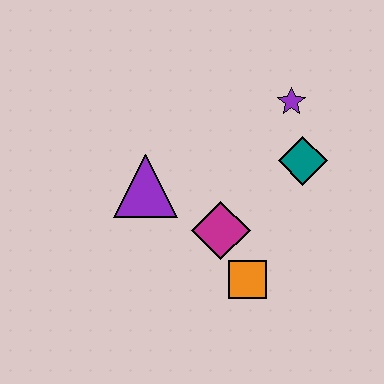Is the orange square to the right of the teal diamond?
No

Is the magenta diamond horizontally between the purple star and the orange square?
No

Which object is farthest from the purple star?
The orange square is farthest from the purple star.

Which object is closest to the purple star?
The teal diamond is closest to the purple star.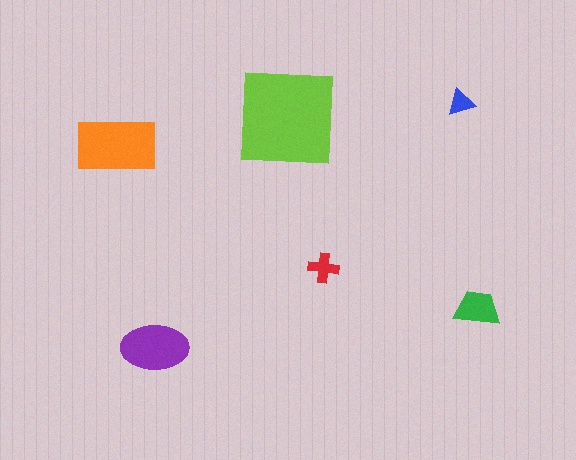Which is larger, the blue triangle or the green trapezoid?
The green trapezoid.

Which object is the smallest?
The blue triangle.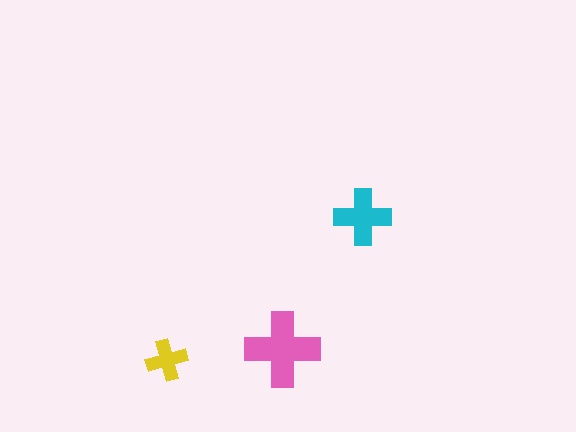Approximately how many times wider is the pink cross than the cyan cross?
About 1.5 times wider.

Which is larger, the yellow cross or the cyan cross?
The cyan one.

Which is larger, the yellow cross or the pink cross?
The pink one.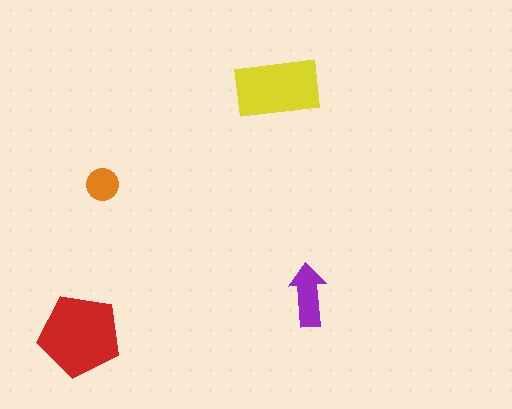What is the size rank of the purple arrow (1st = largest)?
3rd.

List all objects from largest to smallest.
The red pentagon, the yellow rectangle, the purple arrow, the orange circle.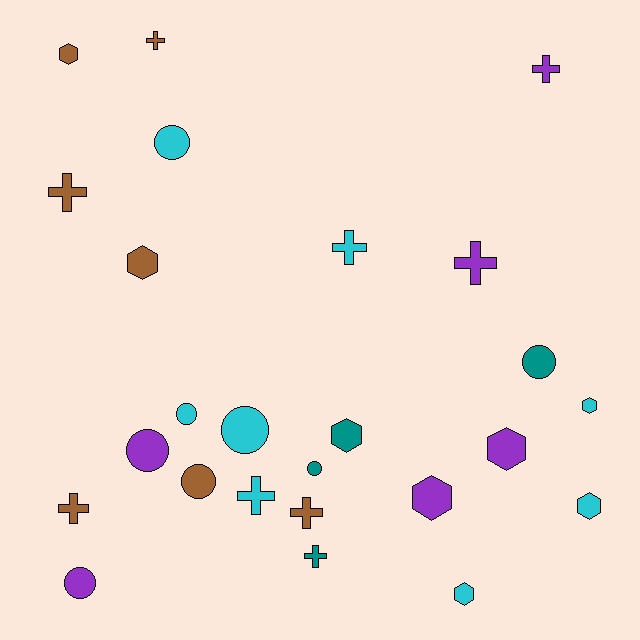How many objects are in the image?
There are 25 objects.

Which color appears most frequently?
Cyan, with 8 objects.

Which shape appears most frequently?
Cross, with 9 objects.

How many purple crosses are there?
There are 2 purple crosses.